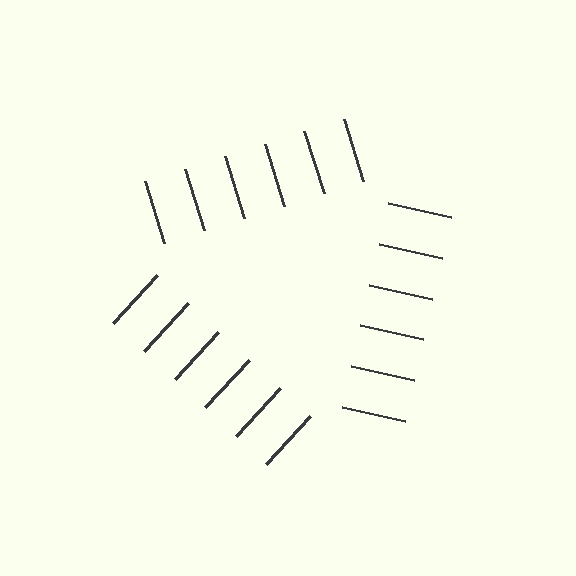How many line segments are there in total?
18 — 6 along each of the 3 edges.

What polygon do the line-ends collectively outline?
An illusory triangle — the line segments terminate on its edges but no continuous stroke is drawn.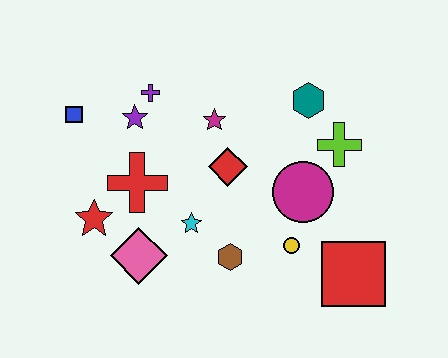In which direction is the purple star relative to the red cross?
The purple star is above the red cross.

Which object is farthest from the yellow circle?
The blue square is farthest from the yellow circle.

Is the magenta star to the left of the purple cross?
No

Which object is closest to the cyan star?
The brown hexagon is closest to the cyan star.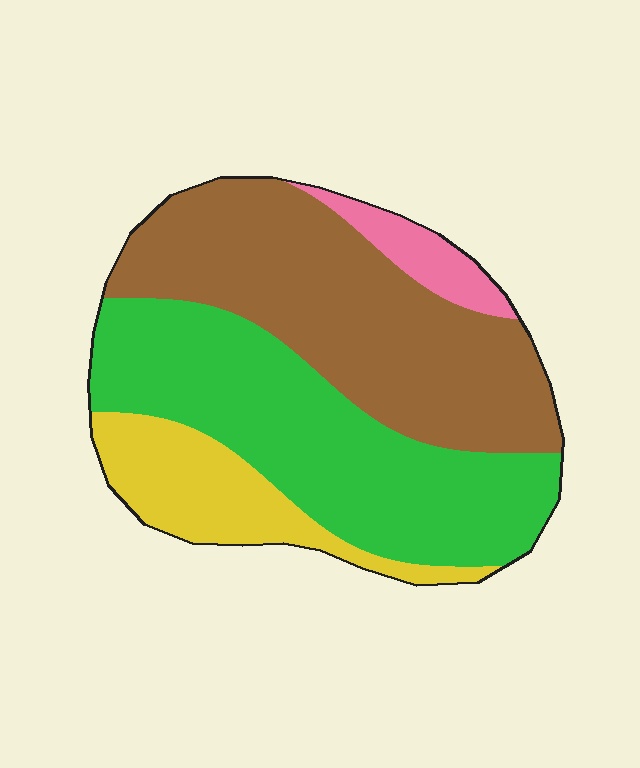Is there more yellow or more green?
Green.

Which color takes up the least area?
Pink, at roughly 5%.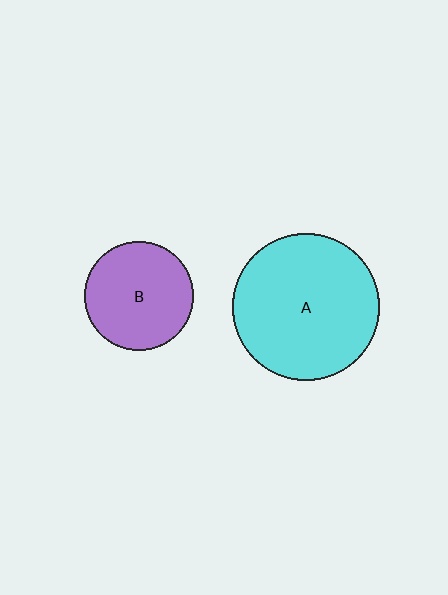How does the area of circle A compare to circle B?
Approximately 1.8 times.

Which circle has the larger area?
Circle A (cyan).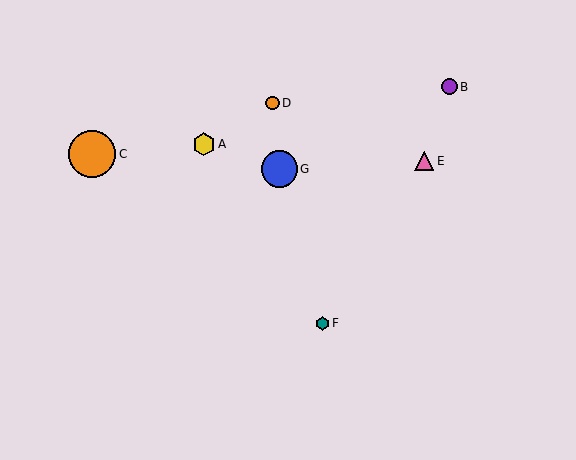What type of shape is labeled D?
Shape D is an orange circle.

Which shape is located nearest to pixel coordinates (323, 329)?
The teal hexagon (labeled F) at (322, 323) is nearest to that location.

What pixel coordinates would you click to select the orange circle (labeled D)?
Click at (272, 103) to select the orange circle D.